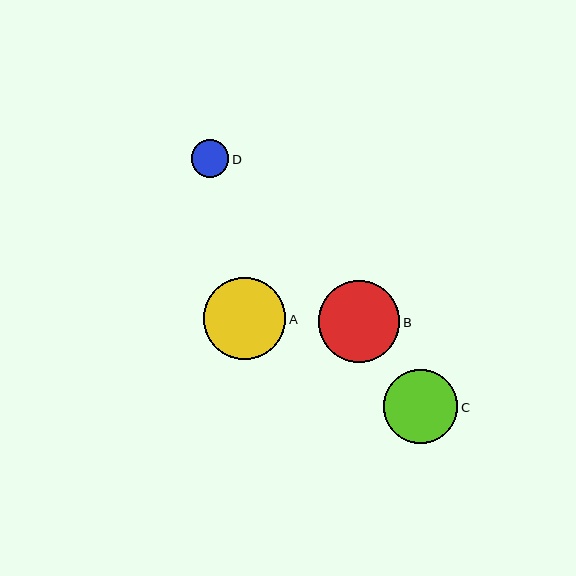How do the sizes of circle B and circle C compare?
Circle B and circle C are approximately the same size.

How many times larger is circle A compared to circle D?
Circle A is approximately 2.2 times the size of circle D.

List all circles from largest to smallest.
From largest to smallest: A, B, C, D.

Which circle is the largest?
Circle A is the largest with a size of approximately 82 pixels.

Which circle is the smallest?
Circle D is the smallest with a size of approximately 38 pixels.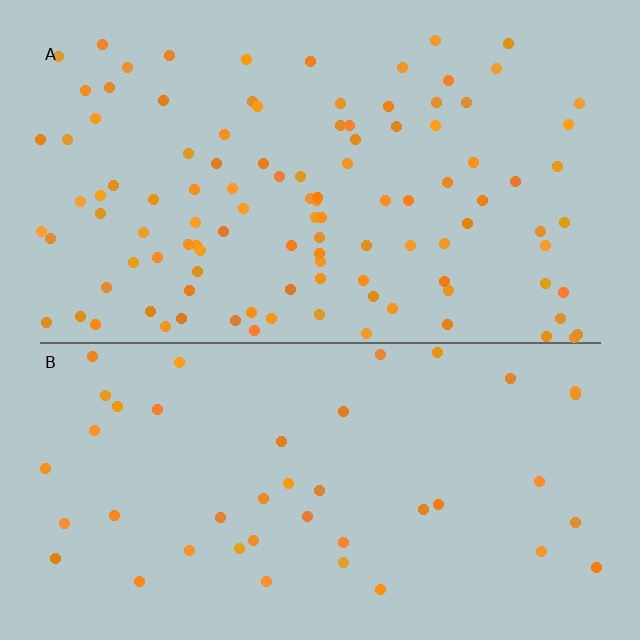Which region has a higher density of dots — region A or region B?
A (the top).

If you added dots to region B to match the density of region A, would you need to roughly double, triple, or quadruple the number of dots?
Approximately triple.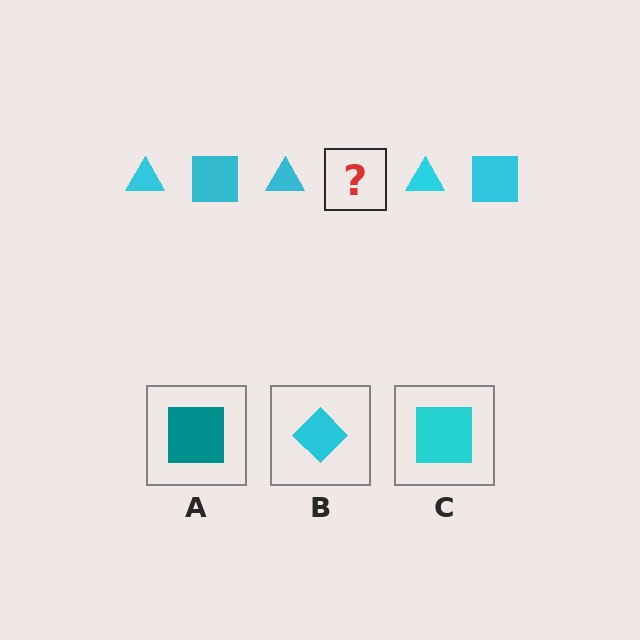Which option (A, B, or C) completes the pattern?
C.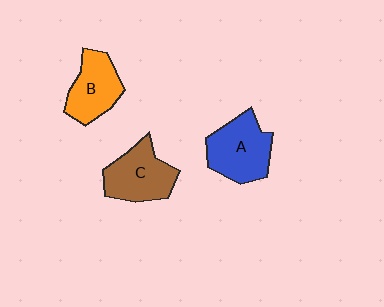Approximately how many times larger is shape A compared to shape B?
Approximately 1.2 times.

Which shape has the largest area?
Shape A (blue).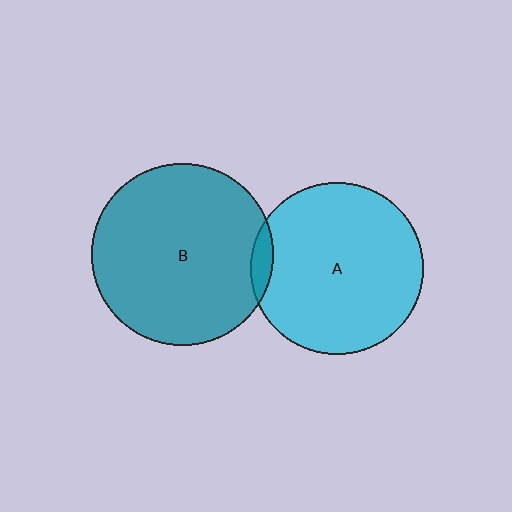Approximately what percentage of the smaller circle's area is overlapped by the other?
Approximately 5%.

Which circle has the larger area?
Circle B (teal).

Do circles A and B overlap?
Yes.